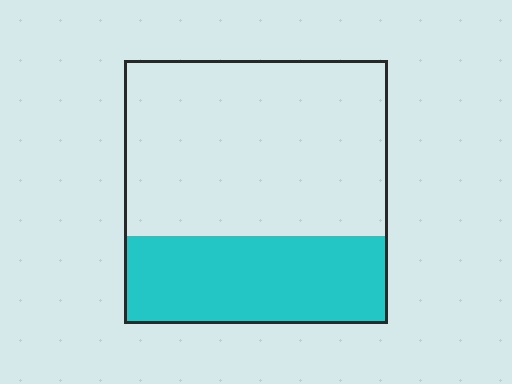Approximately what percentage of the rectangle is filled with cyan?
Approximately 35%.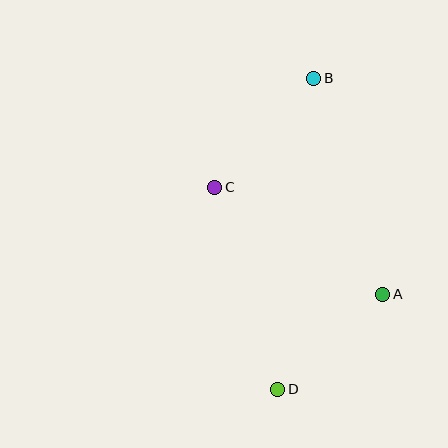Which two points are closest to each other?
Points A and D are closest to each other.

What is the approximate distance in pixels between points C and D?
The distance between C and D is approximately 212 pixels.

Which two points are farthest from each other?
Points B and D are farthest from each other.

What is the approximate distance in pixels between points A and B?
The distance between A and B is approximately 227 pixels.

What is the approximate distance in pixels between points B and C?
The distance between B and C is approximately 147 pixels.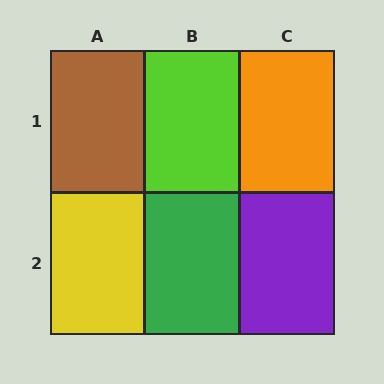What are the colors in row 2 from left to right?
Yellow, green, purple.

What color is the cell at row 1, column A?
Brown.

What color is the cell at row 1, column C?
Orange.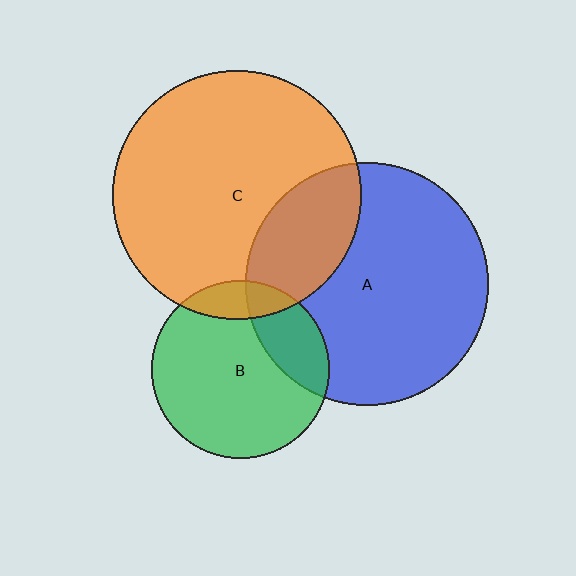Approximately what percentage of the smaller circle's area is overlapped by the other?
Approximately 25%.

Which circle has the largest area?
Circle C (orange).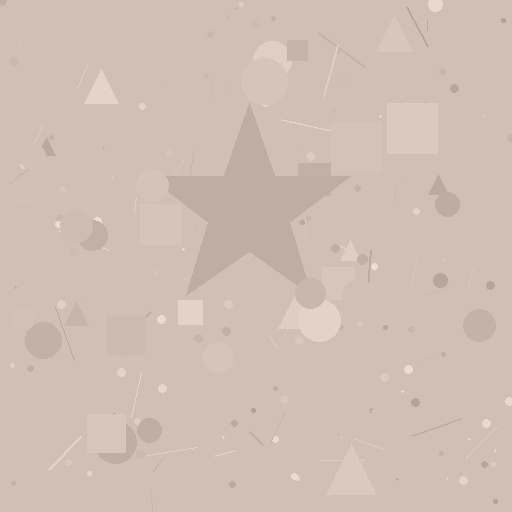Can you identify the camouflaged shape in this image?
The camouflaged shape is a star.